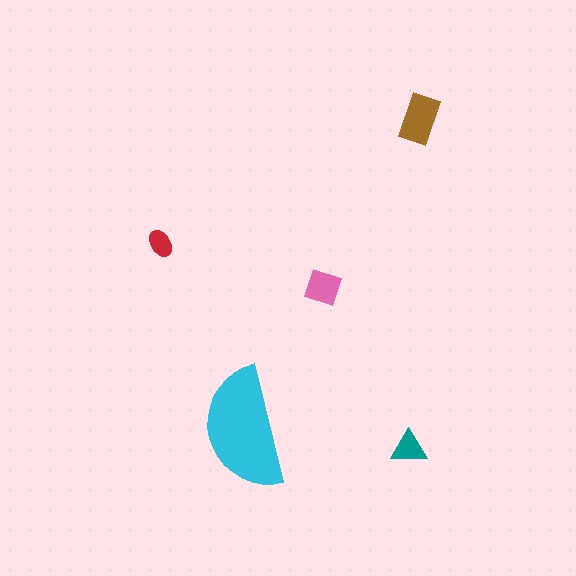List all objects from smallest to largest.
The red ellipse, the teal triangle, the pink square, the brown rectangle, the cyan semicircle.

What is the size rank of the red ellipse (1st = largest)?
5th.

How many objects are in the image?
There are 5 objects in the image.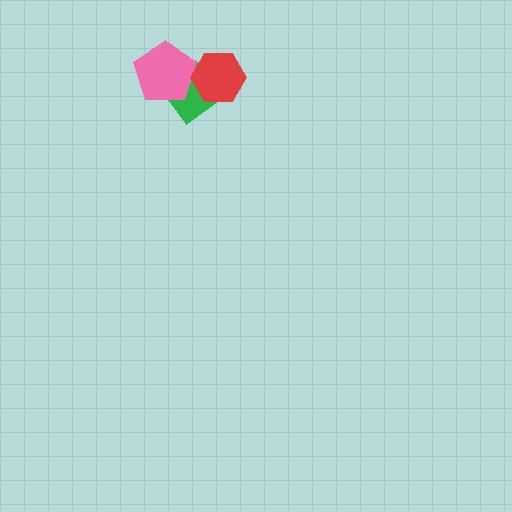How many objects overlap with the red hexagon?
2 objects overlap with the red hexagon.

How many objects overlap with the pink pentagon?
2 objects overlap with the pink pentagon.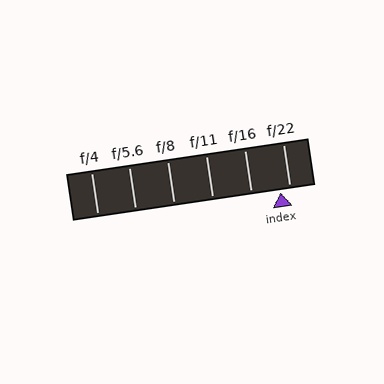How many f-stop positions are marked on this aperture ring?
There are 6 f-stop positions marked.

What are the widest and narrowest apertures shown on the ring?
The widest aperture shown is f/4 and the narrowest is f/22.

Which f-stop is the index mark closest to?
The index mark is closest to f/22.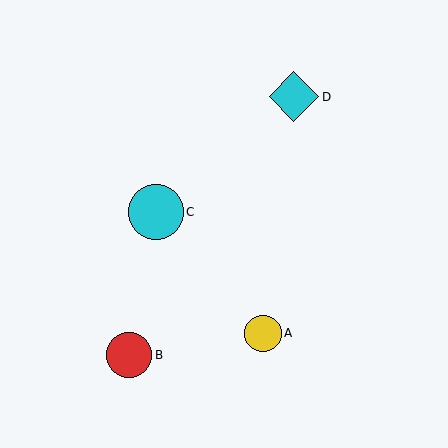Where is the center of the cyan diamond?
The center of the cyan diamond is at (294, 97).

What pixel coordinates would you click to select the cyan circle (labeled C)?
Click at (156, 212) to select the cyan circle C.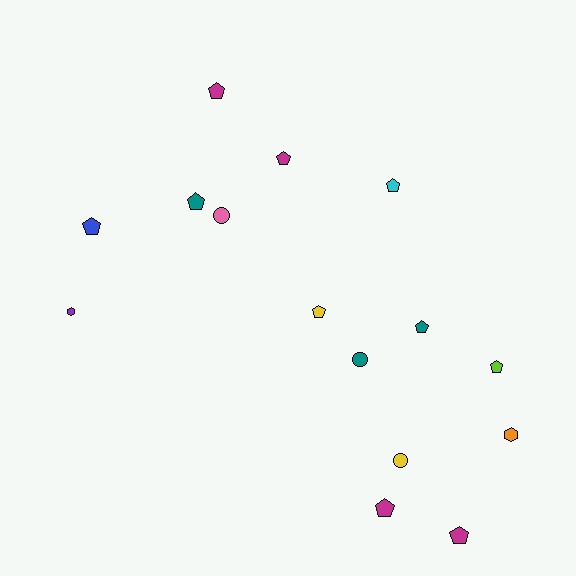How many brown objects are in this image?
There are no brown objects.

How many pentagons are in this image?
There are 10 pentagons.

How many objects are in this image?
There are 15 objects.